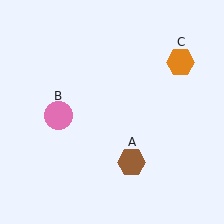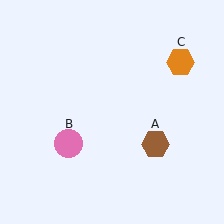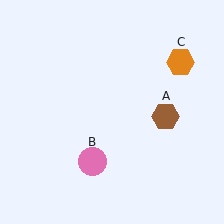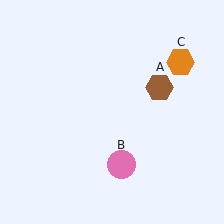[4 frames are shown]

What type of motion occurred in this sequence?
The brown hexagon (object A), pink circle (object B) rotated counterclockwise around the center of the scene.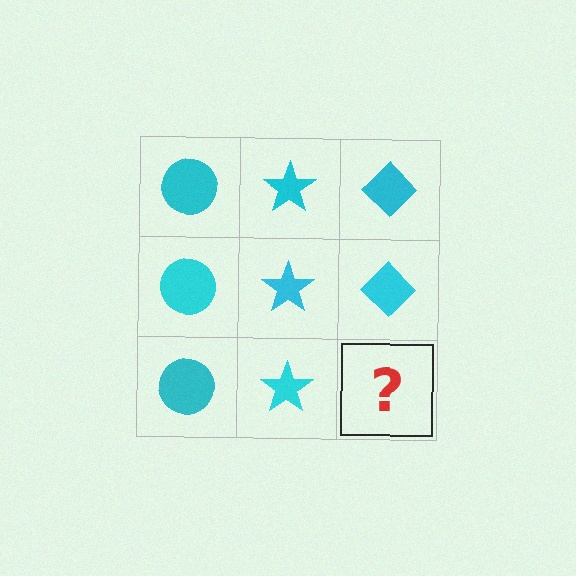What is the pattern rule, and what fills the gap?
The rule is that each column has a consistent shape. The gap should be filled with a cyan diamond.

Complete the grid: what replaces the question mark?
The question mark should be replaced with a cyan diamond.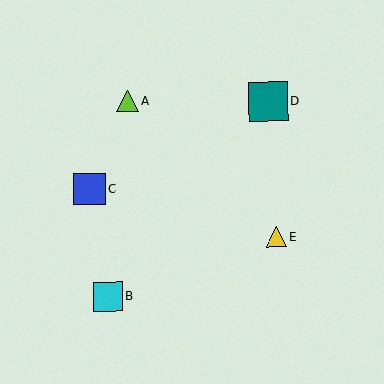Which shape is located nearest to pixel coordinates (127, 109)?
The lime triangle (labeled A) at (127, 101) is nearest to that location.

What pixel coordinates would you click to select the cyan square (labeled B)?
Click at (108, 297) to select the cyan square B.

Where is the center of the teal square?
The center of the teal square is at (268, 101).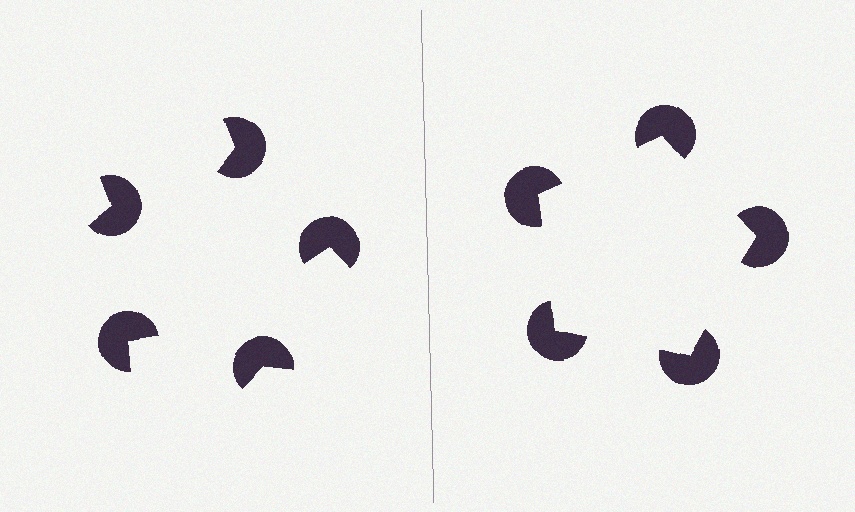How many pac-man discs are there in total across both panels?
10 — 5 on each side.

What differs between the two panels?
The pac-man discs are positioned identically on both sides; only the wedge orientations differ. On the right they align to a pentagon; on the left they are misaligned.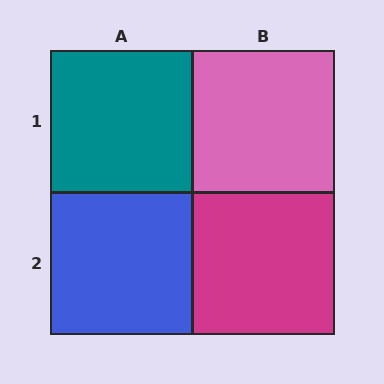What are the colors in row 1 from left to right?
Teal, pink.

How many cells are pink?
1 cell is pink.